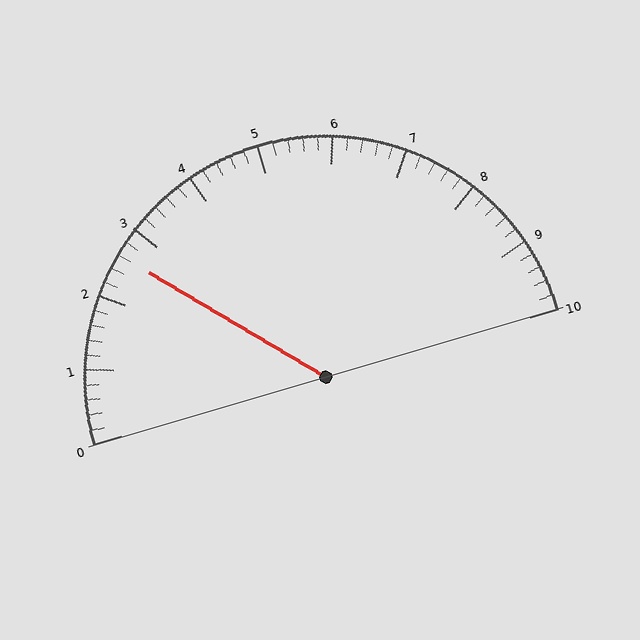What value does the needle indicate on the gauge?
The needle indicates approximately 2.6.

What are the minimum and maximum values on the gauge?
The gauge ranges from 0 to 10.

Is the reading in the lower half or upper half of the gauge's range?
The reading is in the lower half of the range (0 to 10).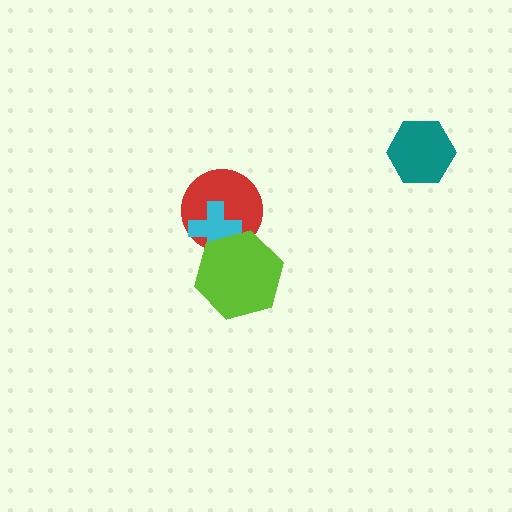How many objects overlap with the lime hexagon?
2 objects overlap with the lime hexagon.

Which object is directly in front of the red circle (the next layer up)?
The cyan cross is directly in front of the red circle.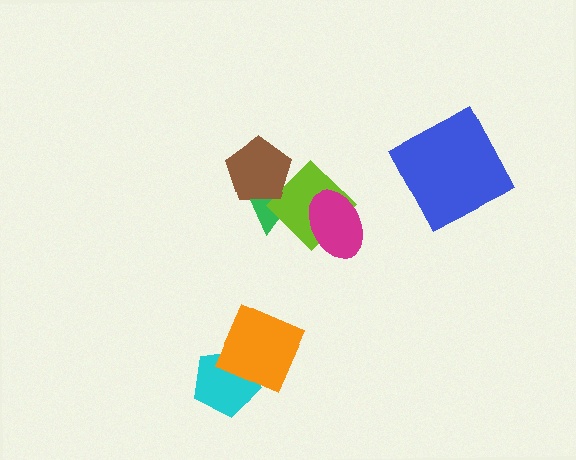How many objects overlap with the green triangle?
2 objects overlap with the green triangle.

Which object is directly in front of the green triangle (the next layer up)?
The lime diamond is directly in front of the green triangle.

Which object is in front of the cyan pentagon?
The orange square is in front of the cyan pentagon.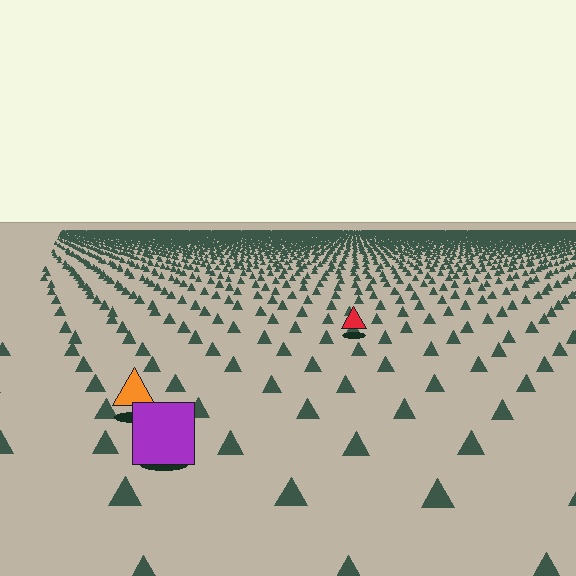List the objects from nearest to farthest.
From nearest to farthest: the purple square, the orange triangle, the red triangle.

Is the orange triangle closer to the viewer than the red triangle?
Yes. The orange triangle is closer — you can tell from the texture gradient: the ground texture is coarser near it.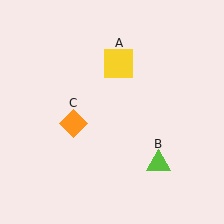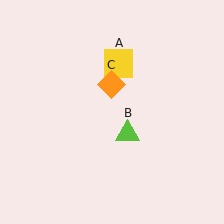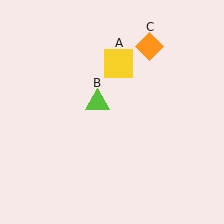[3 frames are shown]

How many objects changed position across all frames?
2 objects changed position: lime triangle (object B), orange diamond (object C).